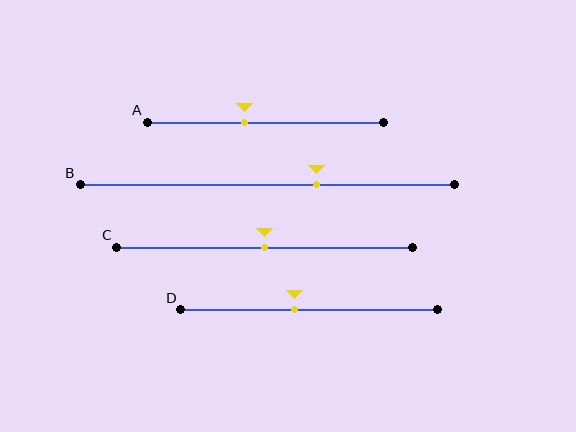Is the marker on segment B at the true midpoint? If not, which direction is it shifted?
No, the marker on segment B is shifted to the right by about 13% of the segment length.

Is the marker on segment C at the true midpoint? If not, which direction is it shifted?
Yes, the marker on segment C is at the true midpoint.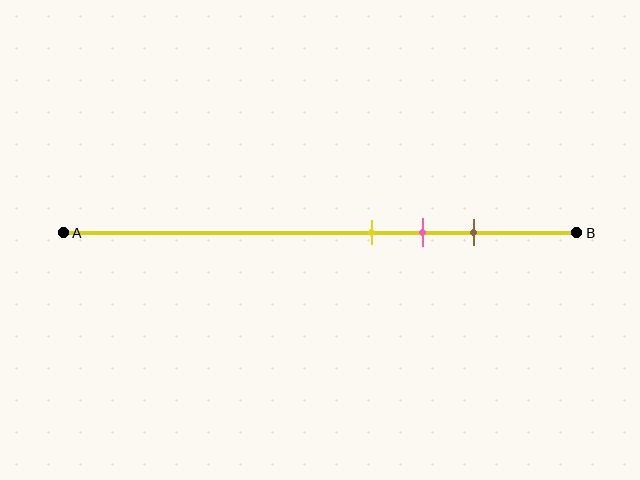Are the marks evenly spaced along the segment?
Yes, the marks are approximately evenly spaced.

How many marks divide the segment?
There are 3 marks dividing the segment.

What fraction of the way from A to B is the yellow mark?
The yellow mark is approximately 60% (0.6) of the way from A to B.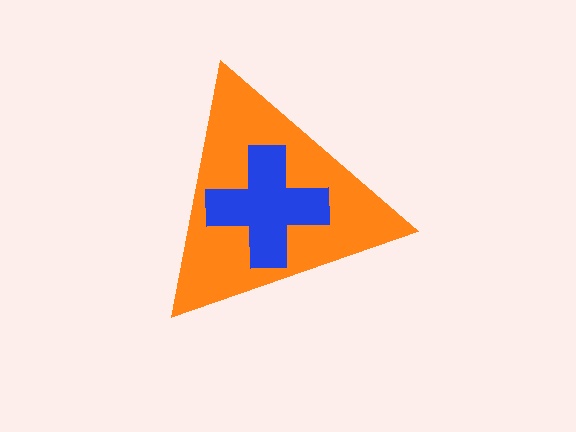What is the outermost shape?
The orange triangle.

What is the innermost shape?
The blue cross.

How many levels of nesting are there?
2.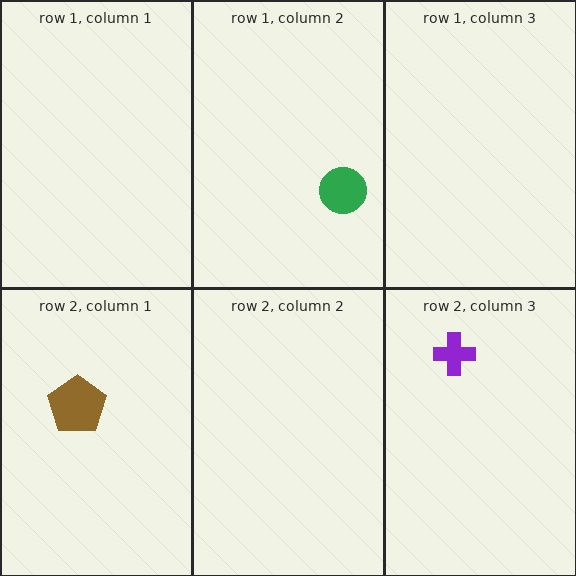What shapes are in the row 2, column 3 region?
The purple cross.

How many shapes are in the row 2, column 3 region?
1.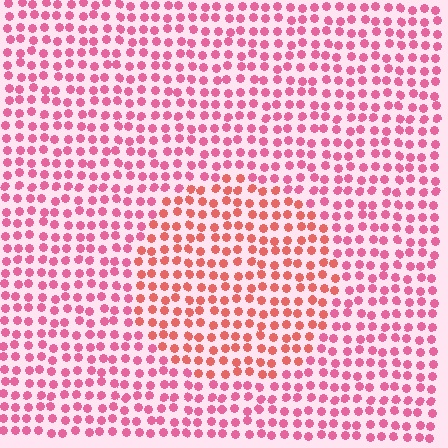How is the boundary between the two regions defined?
The boundary is defined purely by a slight shift in hue (about 28 degrees). Spacing, size, and orientation are identical on both sides.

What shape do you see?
I see a circle.